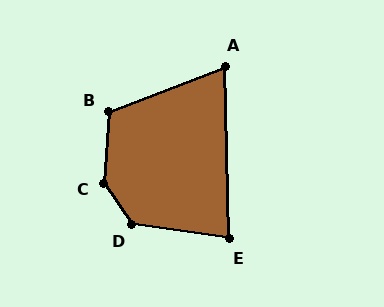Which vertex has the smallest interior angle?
A, at approximately 70 degrees.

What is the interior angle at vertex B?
Approximately 115 degrees (obtuse).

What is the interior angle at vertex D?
Approximately 132 degrees (obtuse).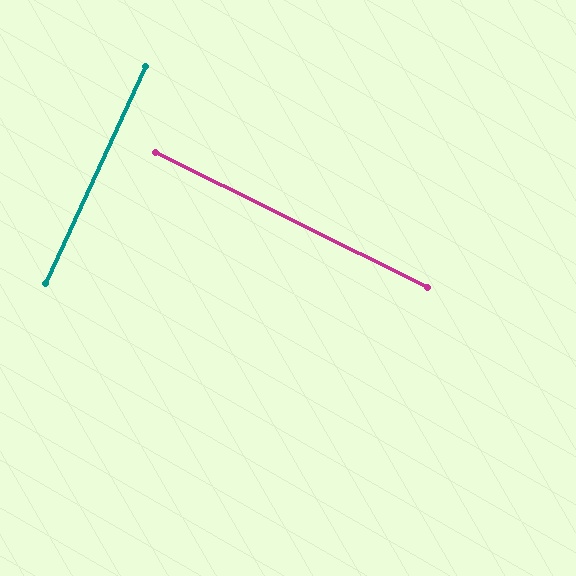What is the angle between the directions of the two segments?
Approximately 88 degrees.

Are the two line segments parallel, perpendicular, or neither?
Perpendicular — they meet at approximately 88°.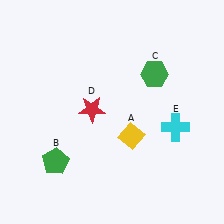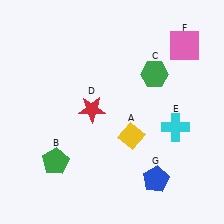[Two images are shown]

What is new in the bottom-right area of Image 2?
A blue pentagon (G) was added in the bottom-right area of Image 2.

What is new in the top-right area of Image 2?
A pink square (F) was added in the top-right area of Image 2.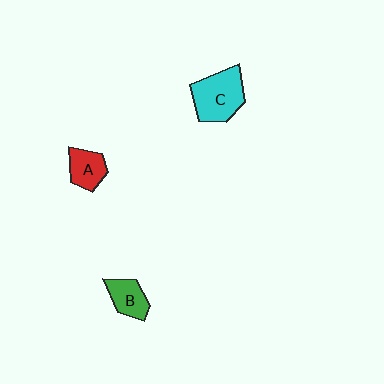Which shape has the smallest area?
Shape B (green).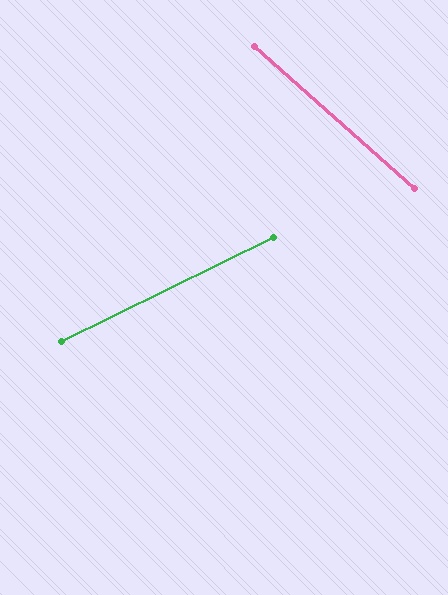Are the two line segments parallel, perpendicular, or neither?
Neither parallel nor perpendicular — they differ by about 68°.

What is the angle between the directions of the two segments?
Approximately 68 degrees.